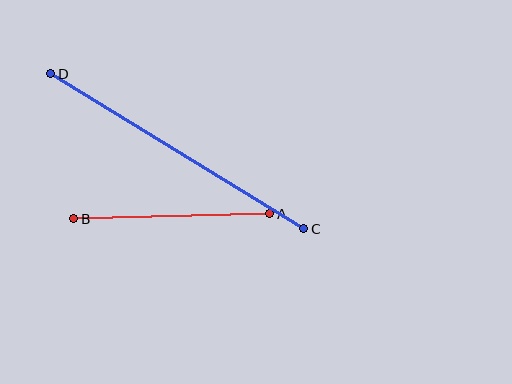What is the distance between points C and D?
The distance is approximately 297 pixels.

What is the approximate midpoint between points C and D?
The midpoint is at approximately (177, 151) pixels.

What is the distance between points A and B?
The distance is approximately 196 pixels.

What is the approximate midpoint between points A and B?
The midpoint is at approximately (172, 216) pixels.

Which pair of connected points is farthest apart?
Points C and D are farthest apart.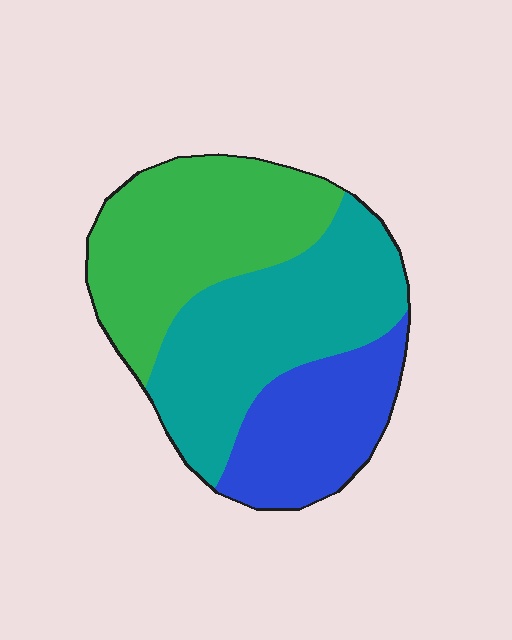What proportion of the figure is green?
Green takes up about three eighths (3/8) of the figure.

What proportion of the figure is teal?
Teal covers 39% of the figure.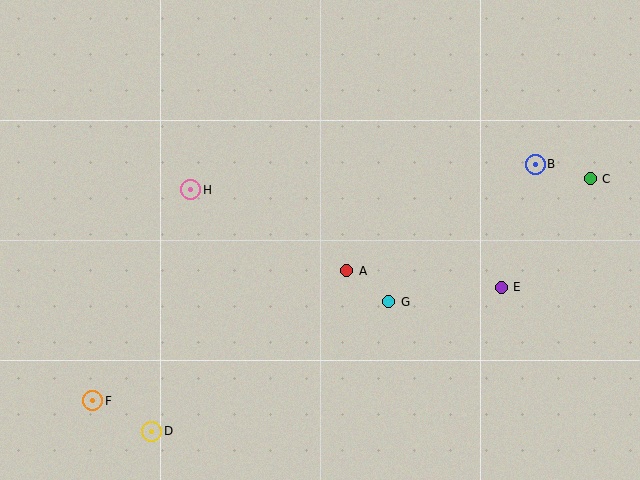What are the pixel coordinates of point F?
Point F is at (93, 401).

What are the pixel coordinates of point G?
Point G is at (389, 302).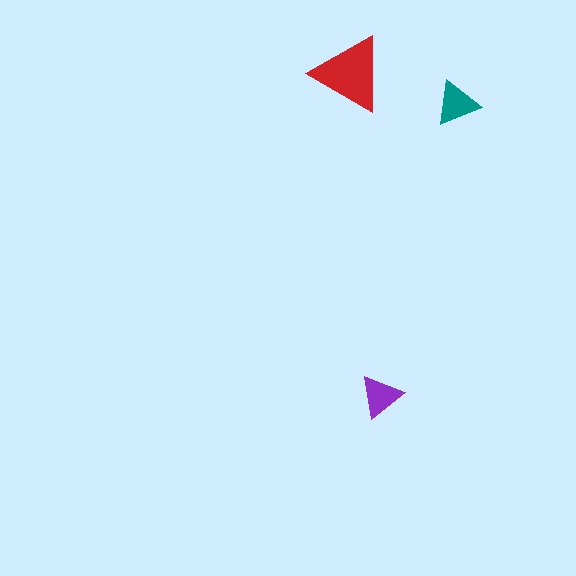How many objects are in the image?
There are 3 objects in the image.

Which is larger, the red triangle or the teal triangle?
The red one.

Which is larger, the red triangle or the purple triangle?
The red one.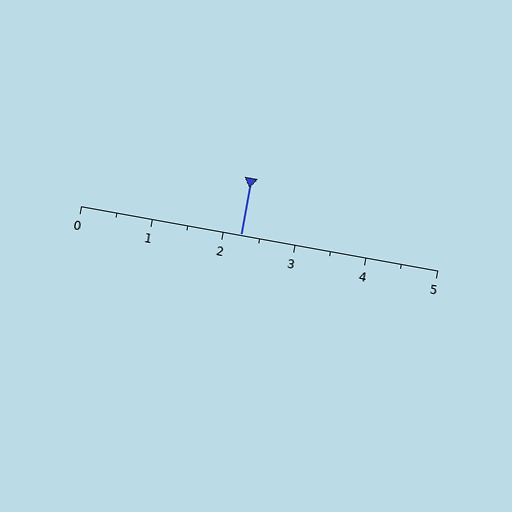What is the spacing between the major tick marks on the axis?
The major ticks are spaced 1 apart.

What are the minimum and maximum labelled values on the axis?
The axis runs from 0 to 5.